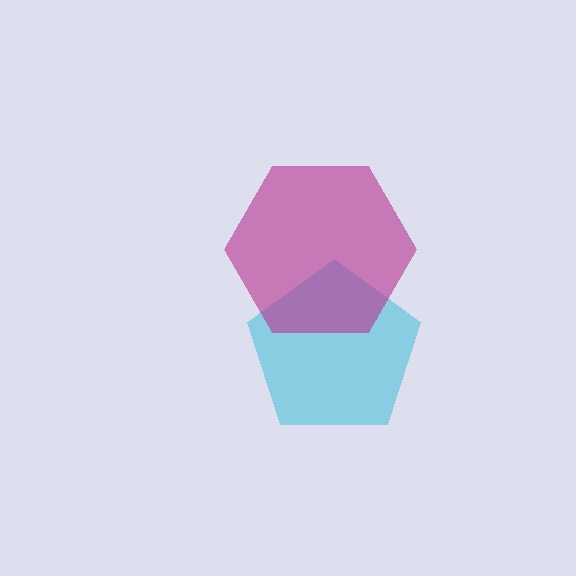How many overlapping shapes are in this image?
There are 2 overlapping shapes in the image.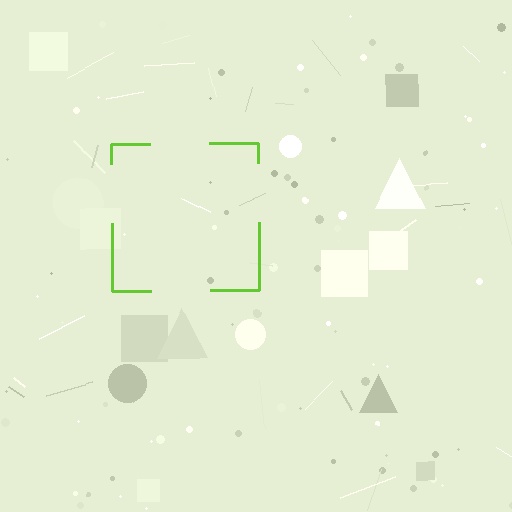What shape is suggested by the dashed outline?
The dashed outline suggests a square.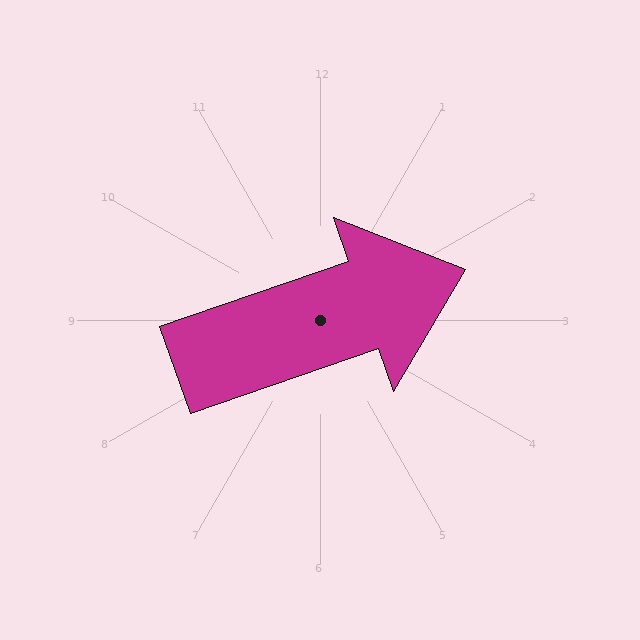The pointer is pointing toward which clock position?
Roughly 2 o'clock.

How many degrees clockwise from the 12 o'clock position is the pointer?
Approximately 71 degrees.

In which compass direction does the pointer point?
East.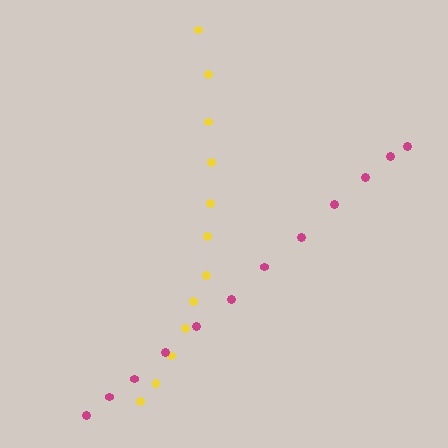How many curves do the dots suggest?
There are 2 distinct paths.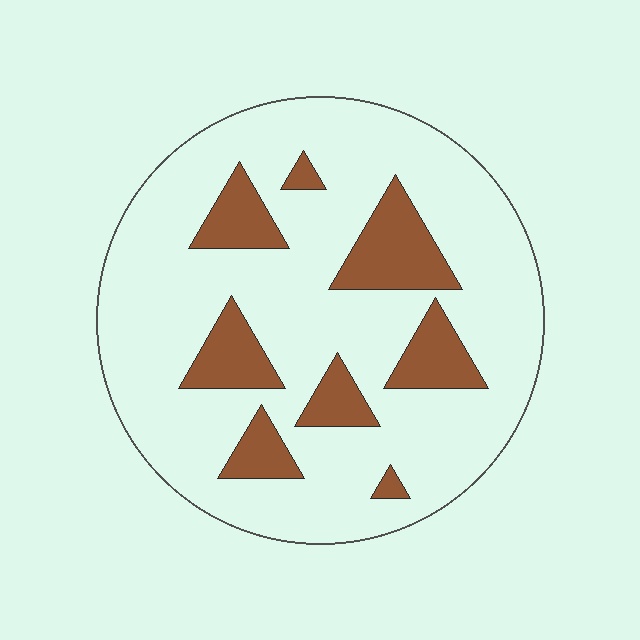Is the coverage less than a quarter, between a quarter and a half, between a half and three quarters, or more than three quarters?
Less than a quarter.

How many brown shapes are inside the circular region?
8.